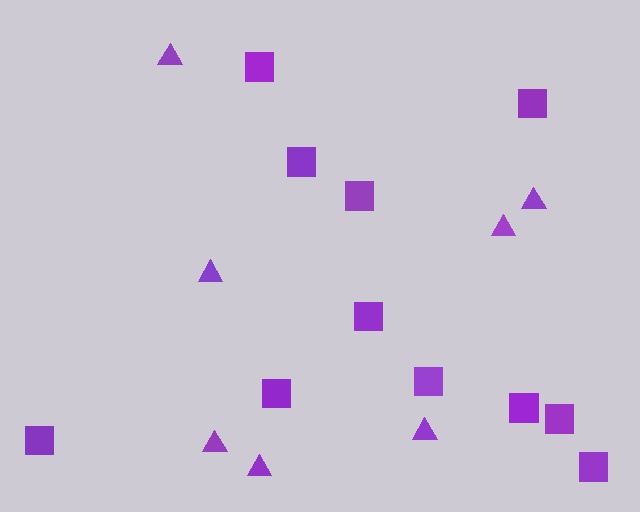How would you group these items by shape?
There are 2 groups: one group of squares (11) and one group of triangles (7).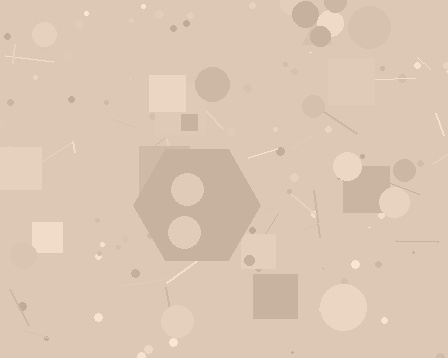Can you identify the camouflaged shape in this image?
The camouflaged shape is a hexagon.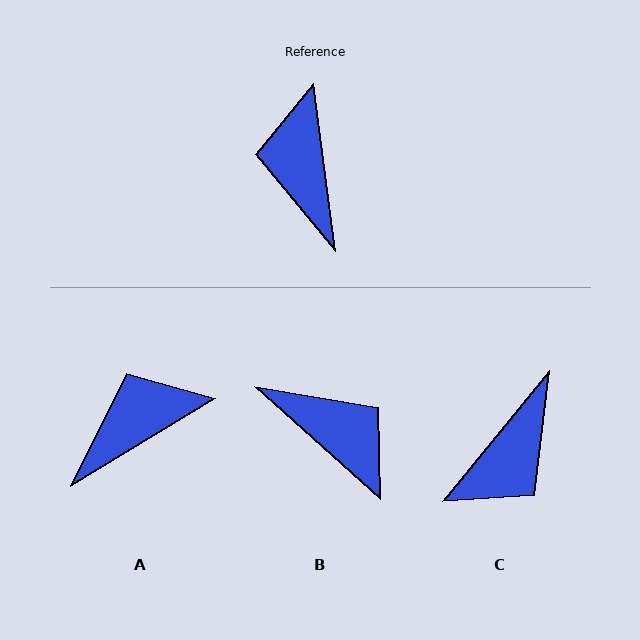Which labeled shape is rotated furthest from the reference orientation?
B, about 139 degrees away.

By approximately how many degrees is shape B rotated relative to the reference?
Approximately 139 degrees clockwise.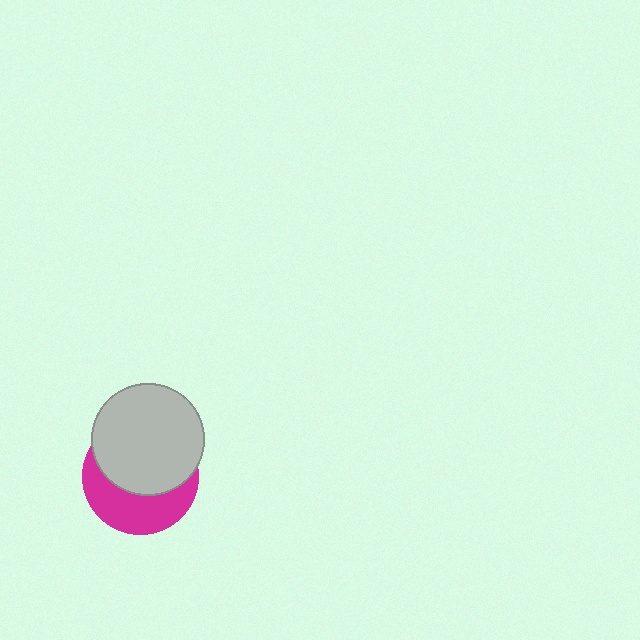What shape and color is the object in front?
The object in front is a light gray circle.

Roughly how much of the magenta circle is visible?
A small part of it is visible (roughly 43%).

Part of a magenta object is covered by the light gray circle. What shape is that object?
It is a circle.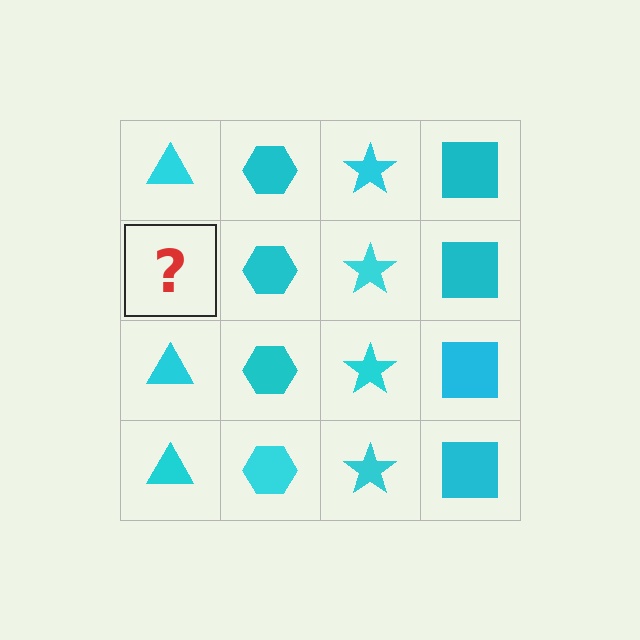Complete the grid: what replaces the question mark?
The question mark should be replaced with a cyan triangle.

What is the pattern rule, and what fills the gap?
The rule is that each column has a consistent shape. The gap should be filled with a cyan triangle.